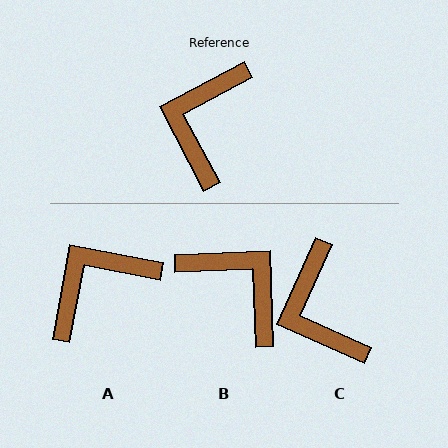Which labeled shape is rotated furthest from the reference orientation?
B, about 116 degrees away.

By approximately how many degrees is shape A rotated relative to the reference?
Approximately 38 degrees clockwise.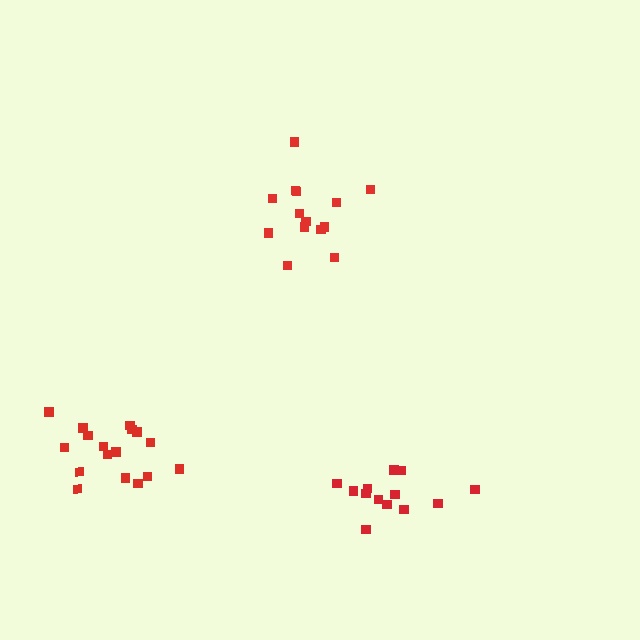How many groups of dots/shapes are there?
There are 3 groups.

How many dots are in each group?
Group 1: 14 dots, Group 2: 13 dots, Group 3: 17 dots (44 total).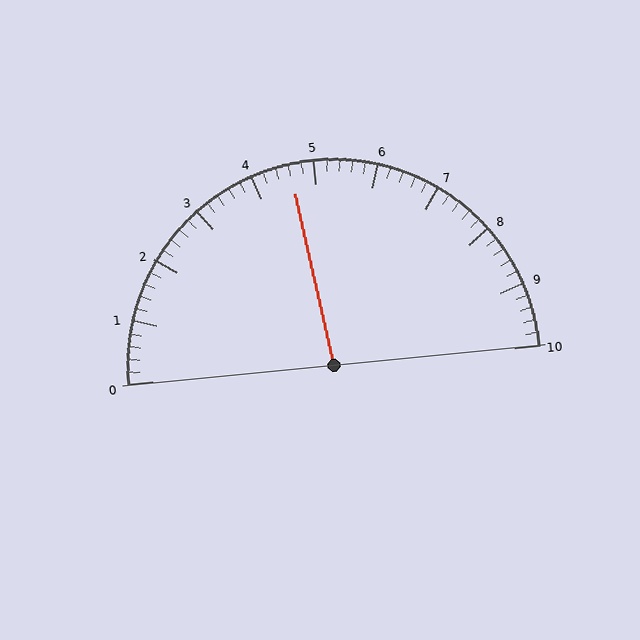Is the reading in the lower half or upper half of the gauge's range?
The reading is in the lower half of the range (0 to 10).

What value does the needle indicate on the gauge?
The needle indicates approximately 4.6.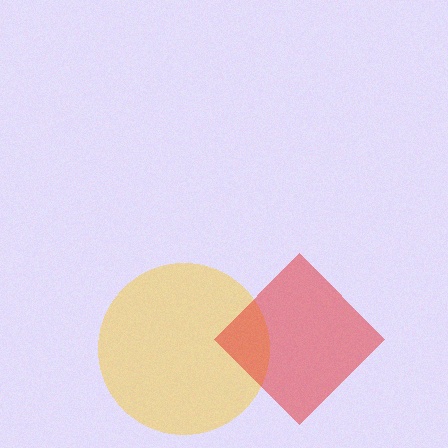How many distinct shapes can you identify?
There are 2 distinct shapes: a yellow circle, a red diamond.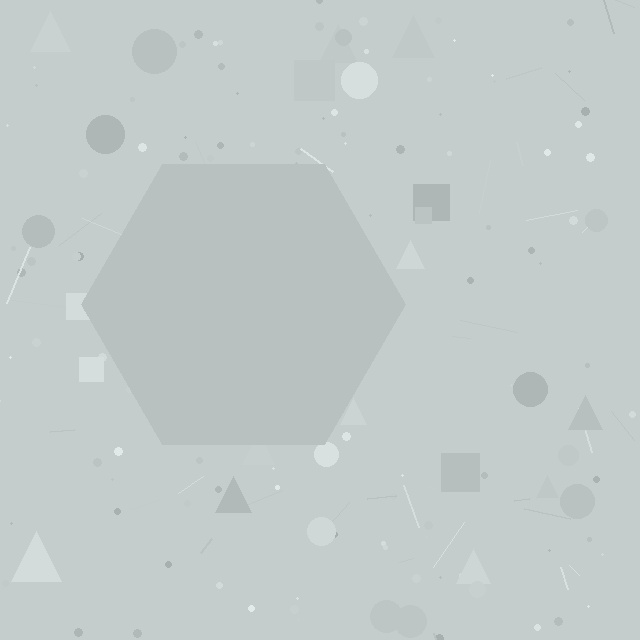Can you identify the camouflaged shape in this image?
The camouflaged shape is a hexagon.